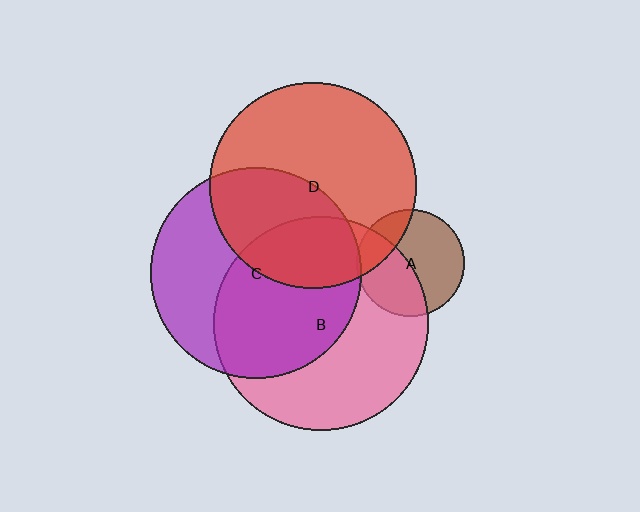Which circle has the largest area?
Circle B (pink).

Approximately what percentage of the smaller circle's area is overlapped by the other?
Approximately 55%.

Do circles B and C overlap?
Yes.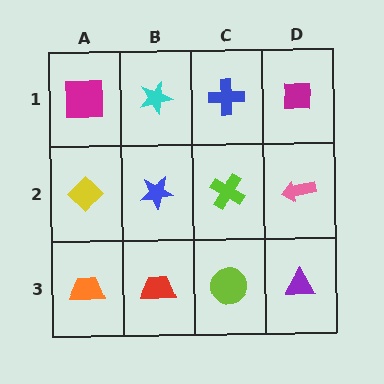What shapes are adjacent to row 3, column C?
A lime cross (row 2, column C), a red trapezoid (row 3, column B), a purple triangle (row 3, column D).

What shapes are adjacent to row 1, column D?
A pink arrow (row 2, column D), a blue cross (row 1, column C).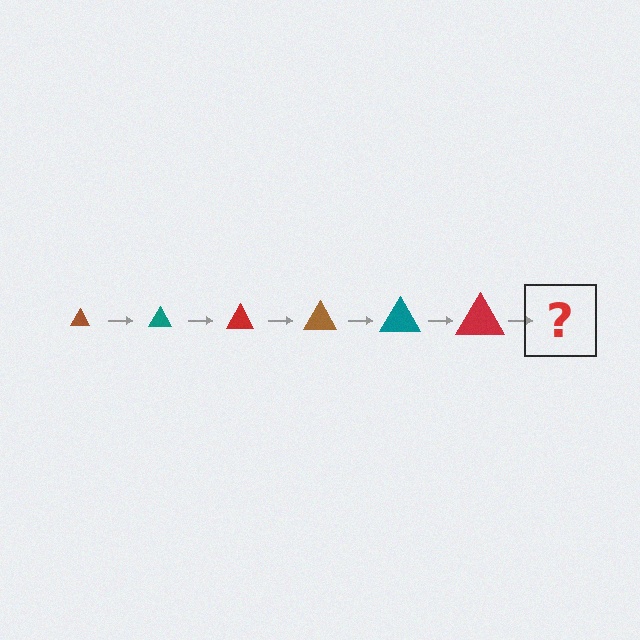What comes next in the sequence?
The next element should be a brown triangle, larger than the previous one.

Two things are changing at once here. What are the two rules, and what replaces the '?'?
The two rules are that the triangle grows larger each step and the color cycles through brown, teal, and red. The '?' should be a brown triangle, larger than the previous one.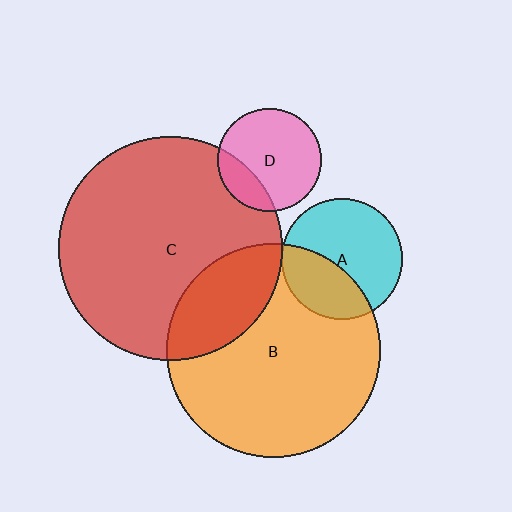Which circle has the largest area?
Circle C (red).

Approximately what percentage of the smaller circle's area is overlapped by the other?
Approximately 25%.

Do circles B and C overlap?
Yes.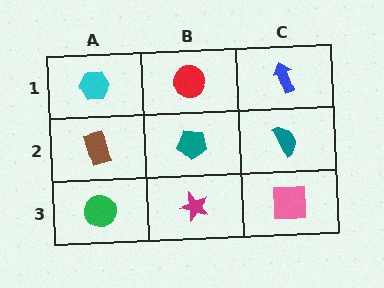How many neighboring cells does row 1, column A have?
2.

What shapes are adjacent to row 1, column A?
A brown rectangle (row 2, column A), a red circle (row 1, column B).